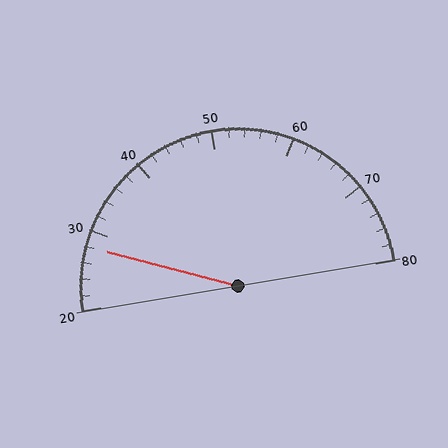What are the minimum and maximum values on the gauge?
The gauge ranges from 20 to 80.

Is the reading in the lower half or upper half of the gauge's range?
The reading is in the lower half of the range (20 to 80).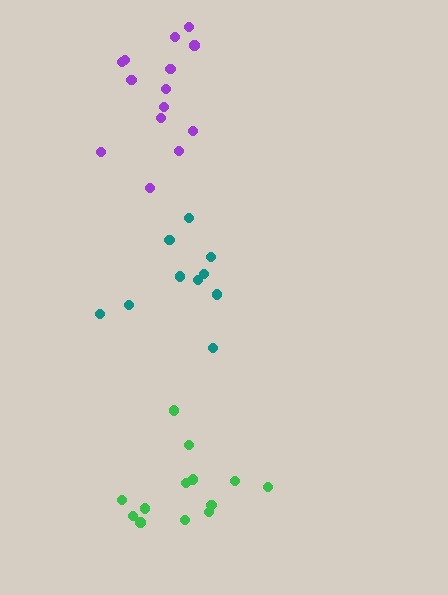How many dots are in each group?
Group 1: 14 dots, Group 2: 13 dots, Group 3: 10 dots (37 total).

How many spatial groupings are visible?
There are 3 spatial groupings.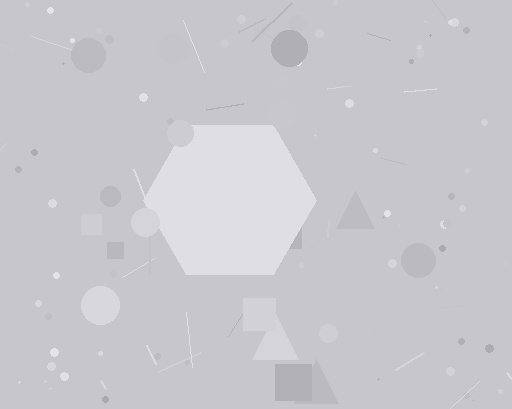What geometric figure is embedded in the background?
A hexagon is embedded in the background.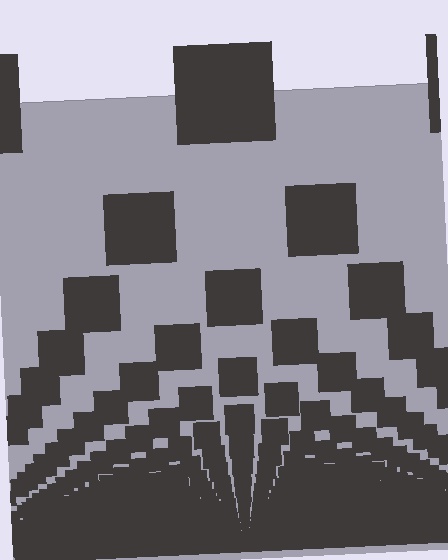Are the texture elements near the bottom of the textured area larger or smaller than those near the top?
Smaller. The gradient is inverted — elements near the bottom are smaller and denser.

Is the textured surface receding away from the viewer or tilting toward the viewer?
The surface appears to tilt toward the viewer. Texture elements get larger and sparser toward the top.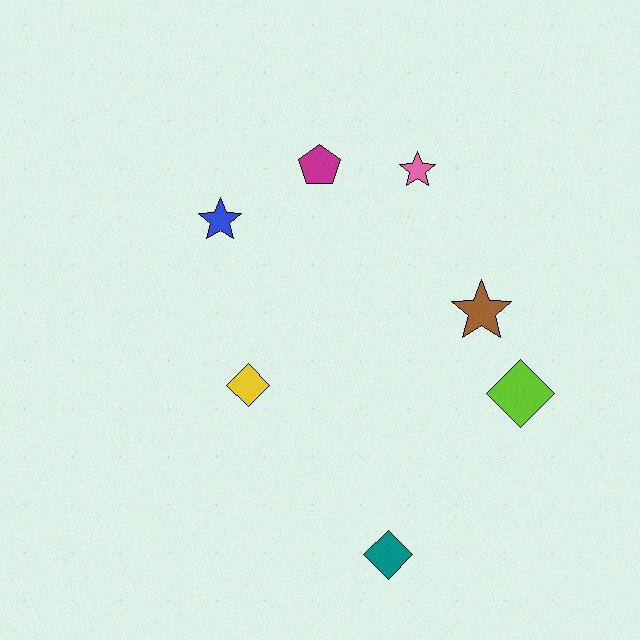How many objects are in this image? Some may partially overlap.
There are 7 objects.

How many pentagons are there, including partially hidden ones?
There is 1 pentagon.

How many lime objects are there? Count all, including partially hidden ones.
There is 1 lime object.